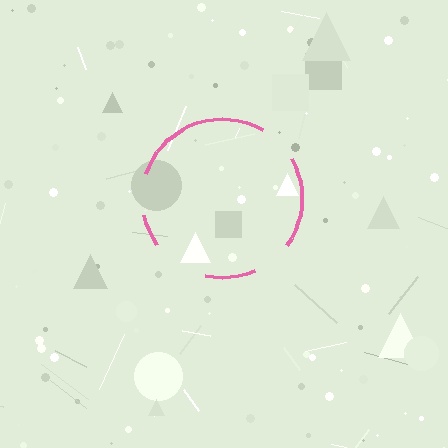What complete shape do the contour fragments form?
The contour fragments form a circle.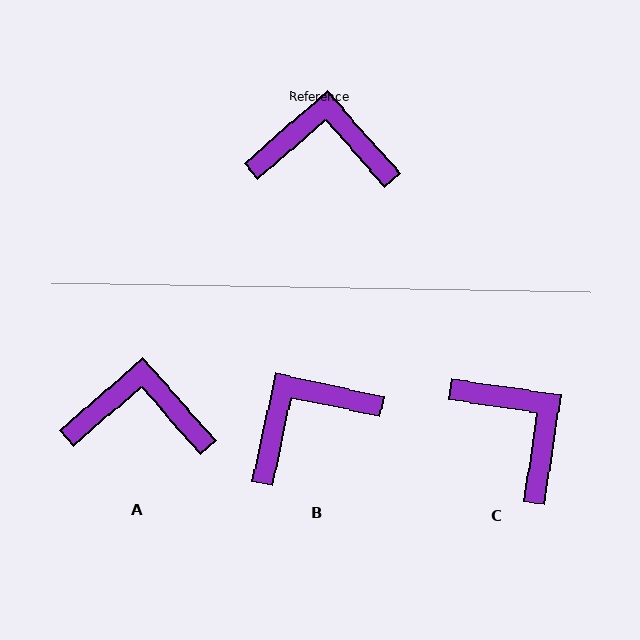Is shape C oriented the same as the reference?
No, it is off by about 50 degrees.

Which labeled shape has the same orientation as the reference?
A.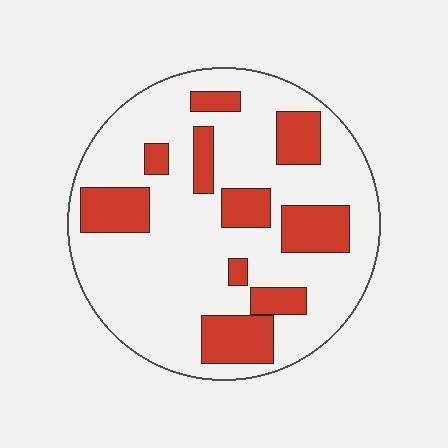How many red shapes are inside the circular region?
10.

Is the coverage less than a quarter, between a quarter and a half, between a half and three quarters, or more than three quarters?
Between a quarter and a half.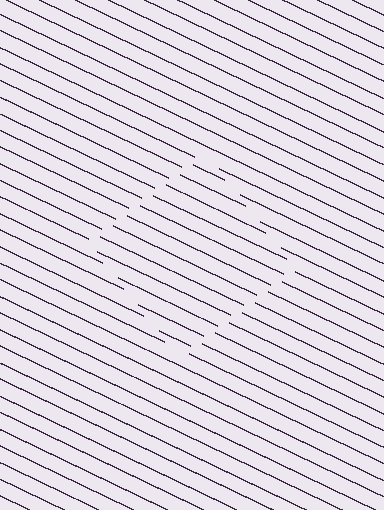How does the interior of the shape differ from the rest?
The interior of the shape contains the same grating, shifted by half a period — the contour is defined by the phase discontinuity where line-ends from the inner and outer gratings abut.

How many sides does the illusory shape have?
4 sides — the line-ends trace a square.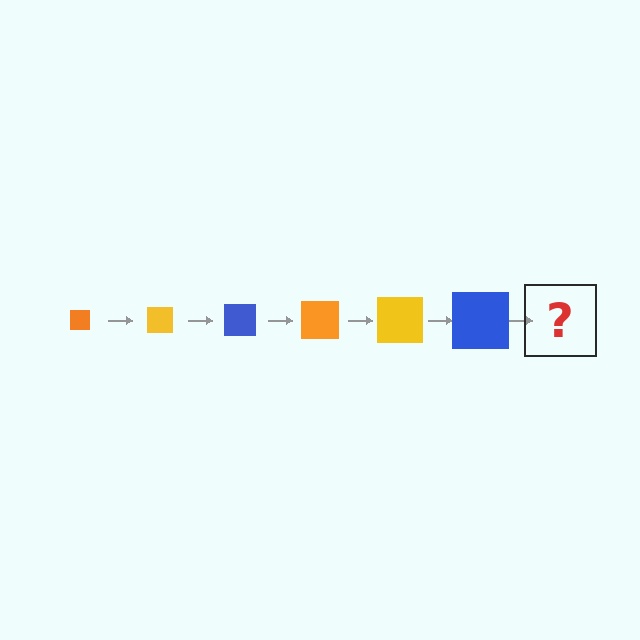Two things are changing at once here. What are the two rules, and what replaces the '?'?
The two rules are that the square grows larger each step and the color cycles through orange, yellow, and blue. The '?' should be an orange square, larger than the previous one.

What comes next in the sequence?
The next element should be an orange square, larger than the previous one.